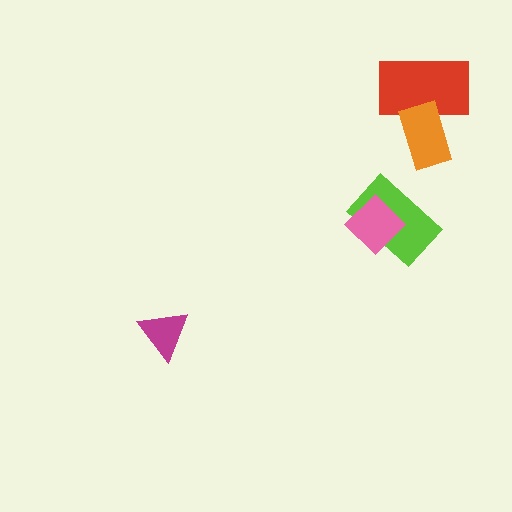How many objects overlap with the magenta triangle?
0 objects overlap with the magenta triangle.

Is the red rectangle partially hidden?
Yes, it is partially covered by another shape.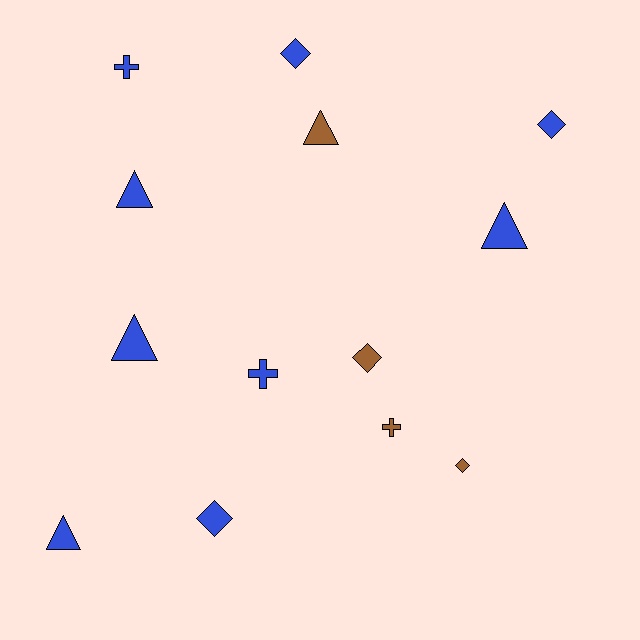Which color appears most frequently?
Blue, with 9 objects.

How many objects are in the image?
There are 13 objects.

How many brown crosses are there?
There is 1 brown cross.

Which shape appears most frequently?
Diamond, with 5 objects.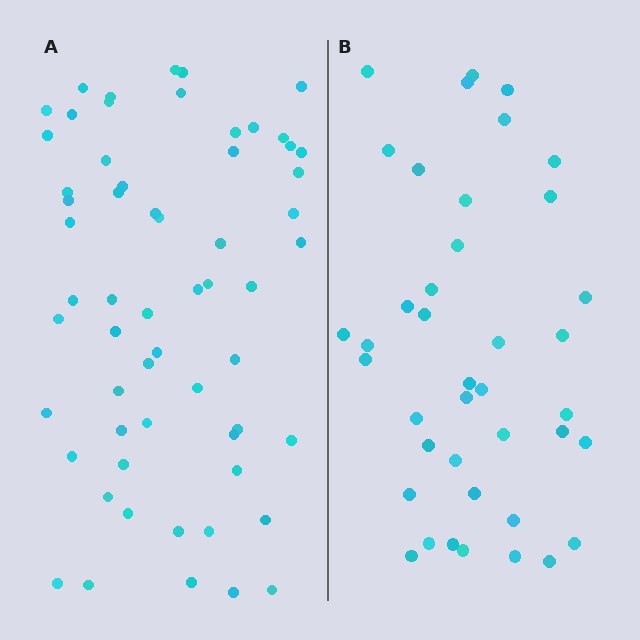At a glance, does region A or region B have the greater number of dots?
Region A (the left region) has more dots.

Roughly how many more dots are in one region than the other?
Region A has approximately 20 more dots than region B.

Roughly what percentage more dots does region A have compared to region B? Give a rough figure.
About 50% more.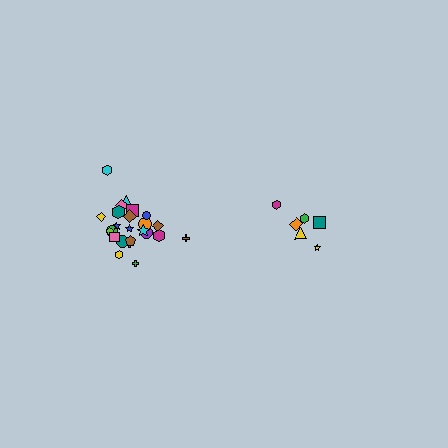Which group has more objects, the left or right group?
The left group.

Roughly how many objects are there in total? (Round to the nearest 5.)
Roughly 30 objects in total.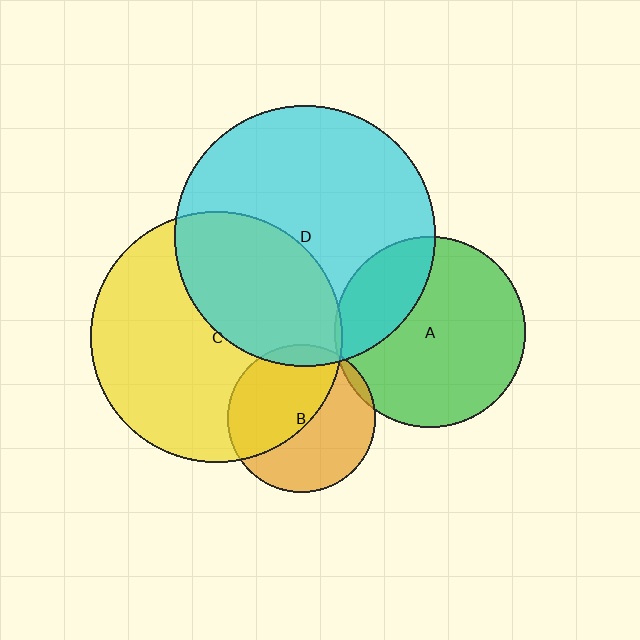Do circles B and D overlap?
Yes.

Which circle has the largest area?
Circle D (cyan).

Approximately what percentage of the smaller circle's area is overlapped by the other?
Approximately 10%.